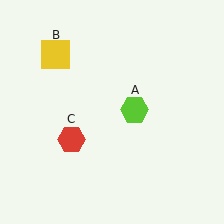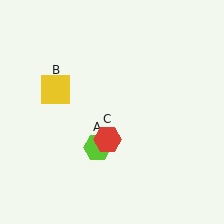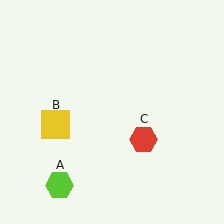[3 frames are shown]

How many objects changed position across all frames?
3 objects changed position: lime hexagon (object A), yellow square (object B), red hexagon (object C).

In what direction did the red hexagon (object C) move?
The red hexagon (object C) moved right.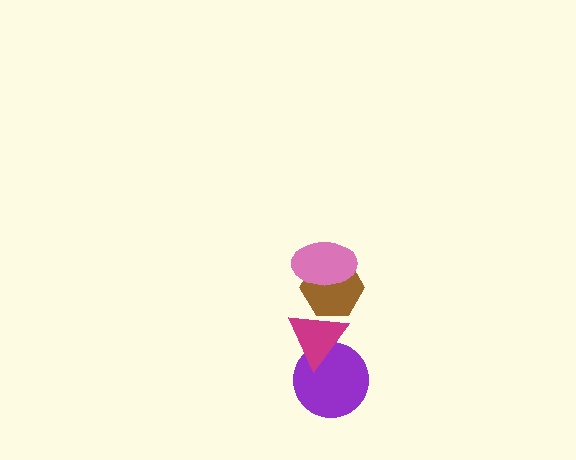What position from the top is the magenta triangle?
The magenta triangle is 3rd from the top.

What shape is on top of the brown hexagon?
The pink ellipse is on top of the brown hexagon.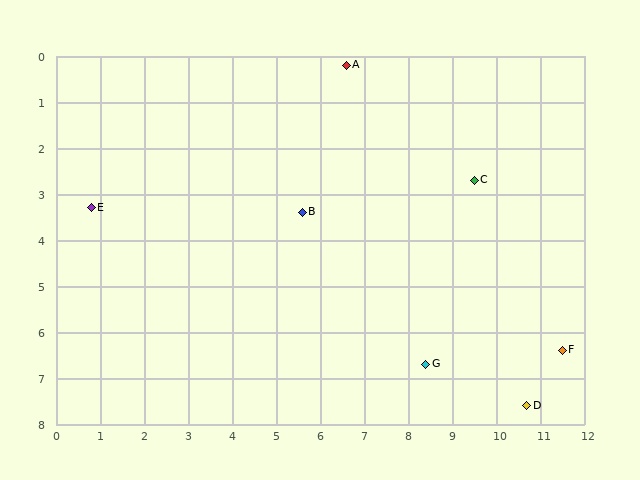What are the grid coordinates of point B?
Point B is at approximately (5.6, 3.4).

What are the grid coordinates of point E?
Point E is at approximately (0.8, 3.3).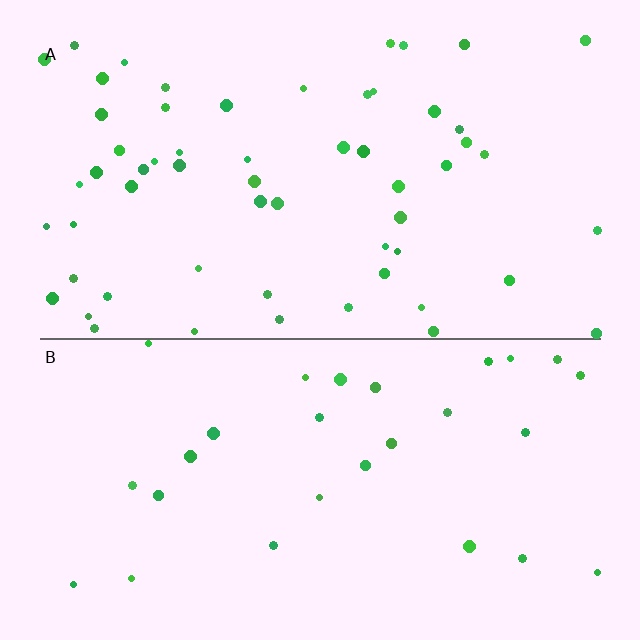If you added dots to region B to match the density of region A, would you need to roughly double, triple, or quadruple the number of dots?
Approximately double.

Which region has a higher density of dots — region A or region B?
A (the top).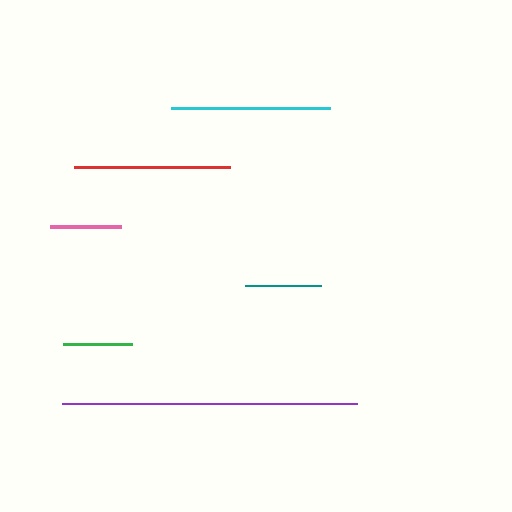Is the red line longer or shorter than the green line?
The red line is longer than the green line.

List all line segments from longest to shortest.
From longest to shortest: purple, cyan, red, teal, pink, green.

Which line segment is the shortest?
The green line is the shortest at approximately 69 pixels.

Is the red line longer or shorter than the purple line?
The purple line is longer than the red line.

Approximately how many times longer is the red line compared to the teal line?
The red line is approximately 2.1 times the length of the teal line.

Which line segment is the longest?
The purple line is the longest at approximately 295 pixels.